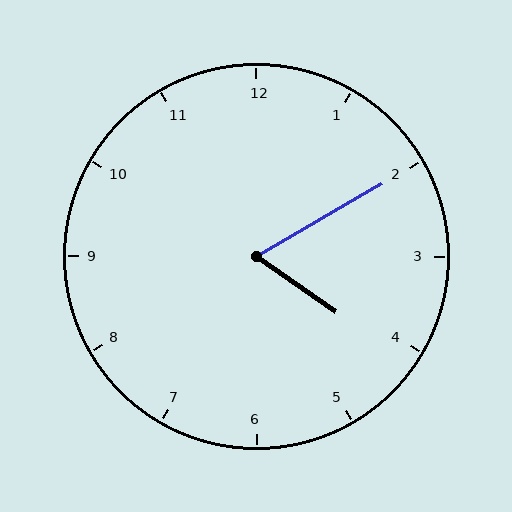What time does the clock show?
4:10.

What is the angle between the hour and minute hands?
Approximately 65 degrees.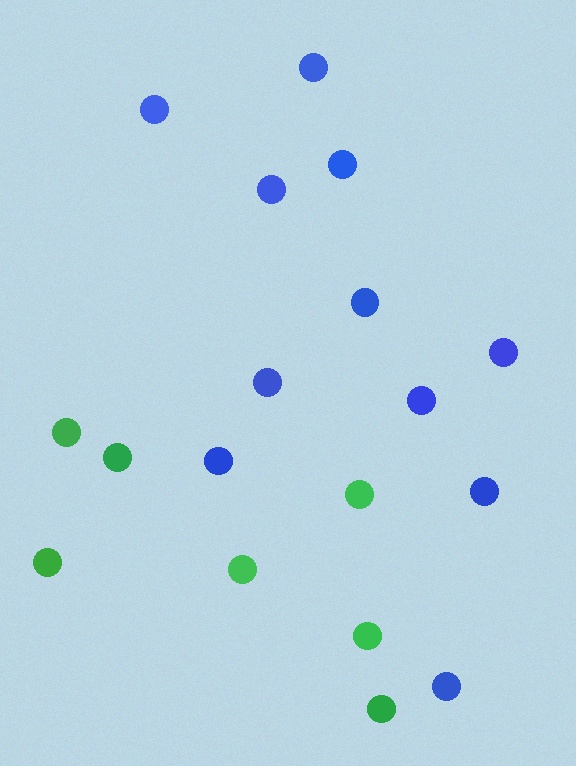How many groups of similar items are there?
There are 2 groups: one group of green circles (7) and one group of blue circles (11).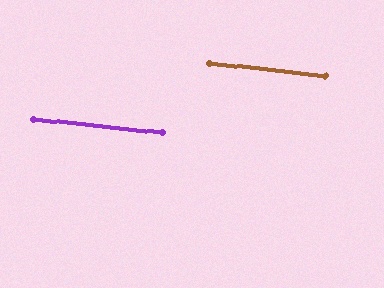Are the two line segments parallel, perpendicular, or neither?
Parallel — their directions differ by only 0.7°.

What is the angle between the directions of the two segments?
Approximately 1 degree.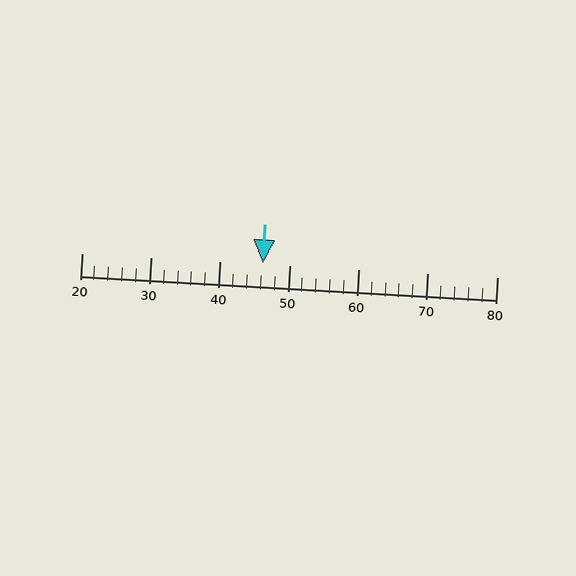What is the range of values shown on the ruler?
The ruler shows values from 20 to 80.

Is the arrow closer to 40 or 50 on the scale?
The arrow is closer to 50.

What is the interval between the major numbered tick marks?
The major tick marks are spaced 10 units apart.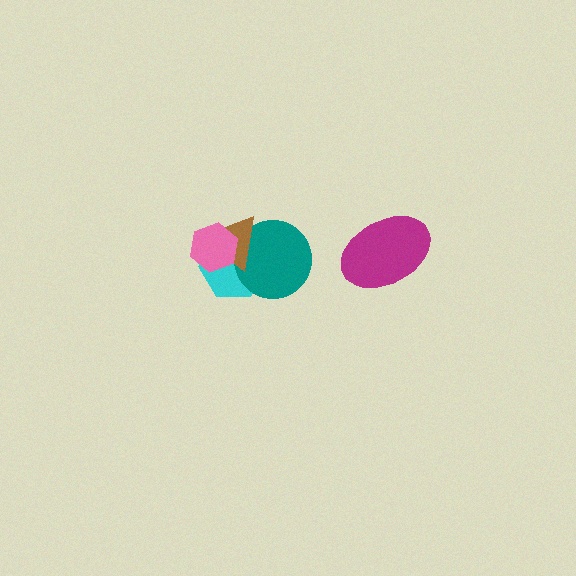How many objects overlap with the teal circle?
2 objects overlap with the teal circle.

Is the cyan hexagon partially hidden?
Yes, it is partially covered by another shape.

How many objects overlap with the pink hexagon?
2 objects overlap with the pink hexagon.